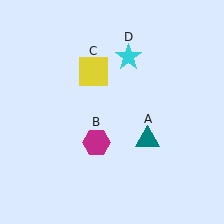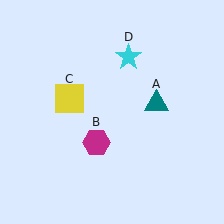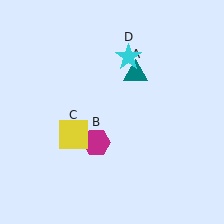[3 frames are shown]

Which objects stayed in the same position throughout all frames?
Magenta hexagon (object B) and cyan star (object D) remained stationary.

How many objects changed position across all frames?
2 objects changed position: teal triangle (object A), yellow square (object C).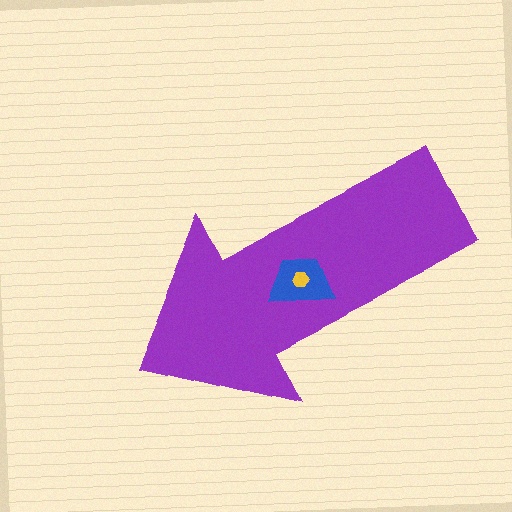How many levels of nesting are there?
3.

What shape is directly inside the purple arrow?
The blue trapezoid.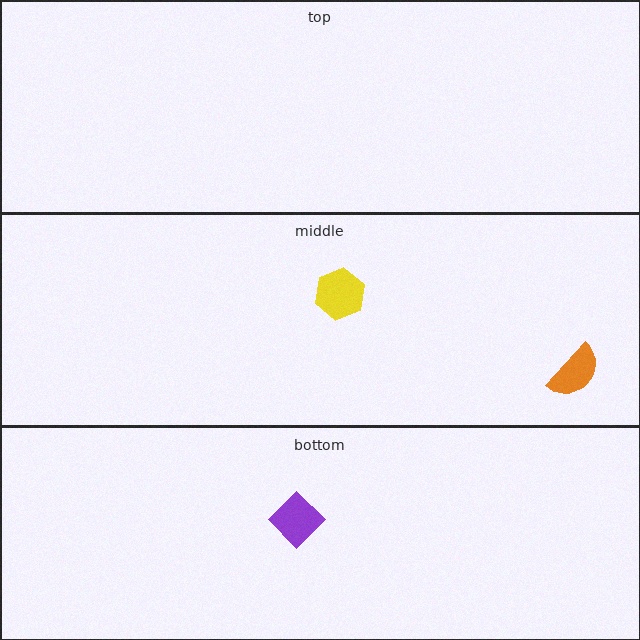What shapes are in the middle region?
The orange semicircle, the yellow hexagon.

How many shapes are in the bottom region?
1.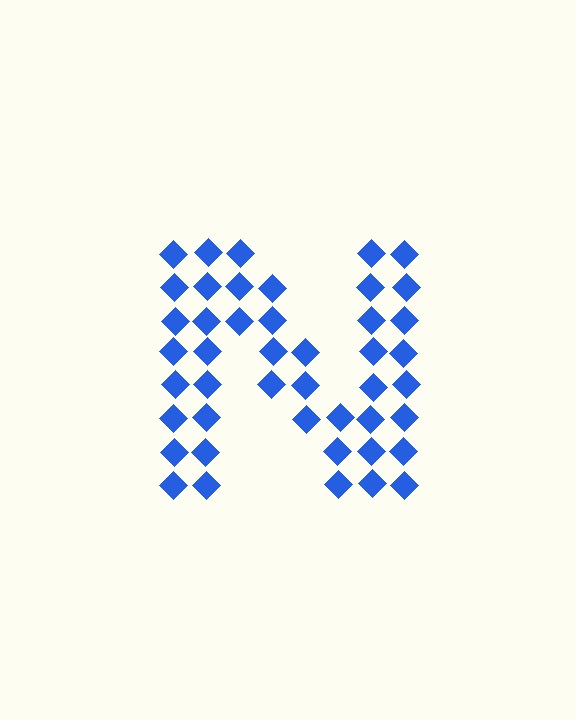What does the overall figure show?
The overall figure shows the letter N.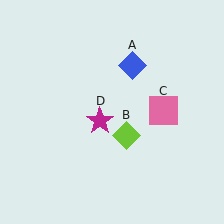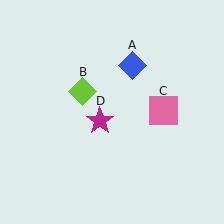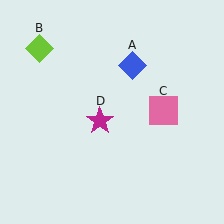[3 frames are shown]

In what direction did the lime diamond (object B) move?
The lime diamond (object B) moved up and to the left.